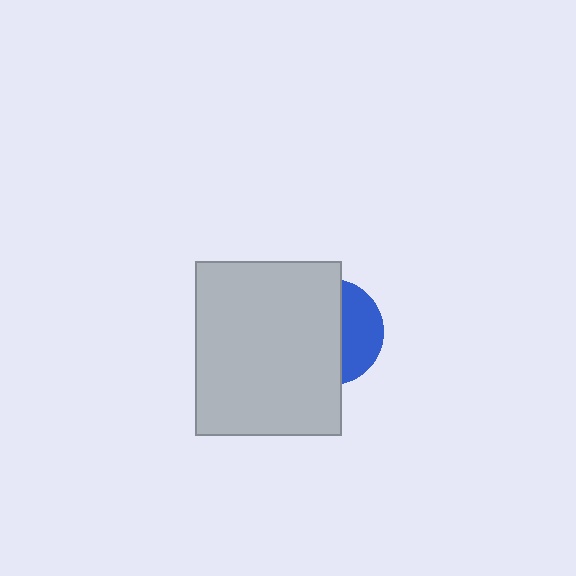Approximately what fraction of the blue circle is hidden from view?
Roughly 62% of the blue circle is hidden behind the light gray rectangle.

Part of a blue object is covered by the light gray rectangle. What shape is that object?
It is a circle.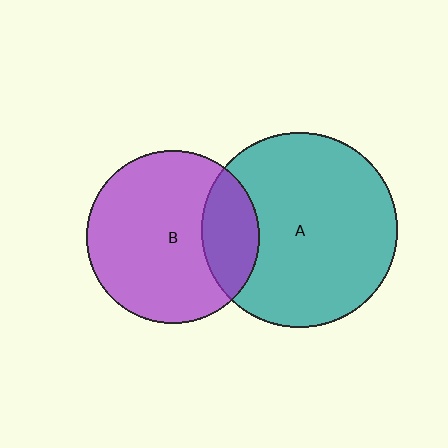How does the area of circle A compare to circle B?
Approximately 1.3 times.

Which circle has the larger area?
Circle A (teal).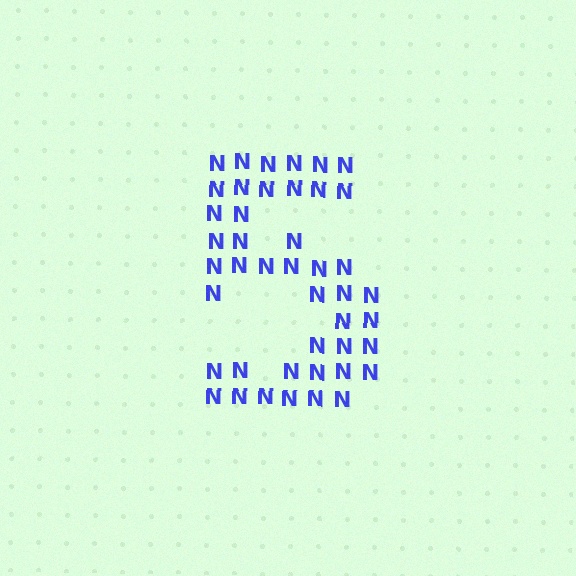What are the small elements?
The small elements are letter N's.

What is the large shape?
The large shape is the digit 5.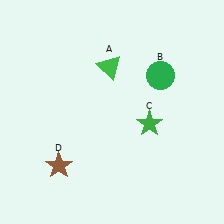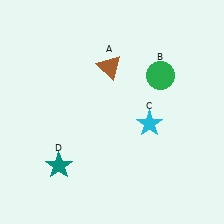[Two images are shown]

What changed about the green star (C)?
In Image 1, C is green. In Image 2, it changed to cyan.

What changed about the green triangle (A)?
In Image 1, A is green. In Image 2, it changed to brown.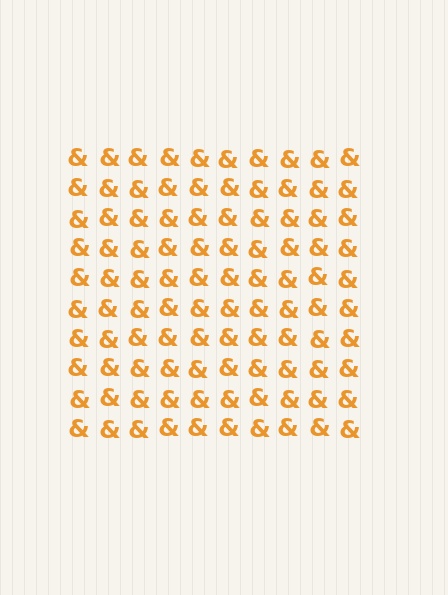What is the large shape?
The large shape is a square.